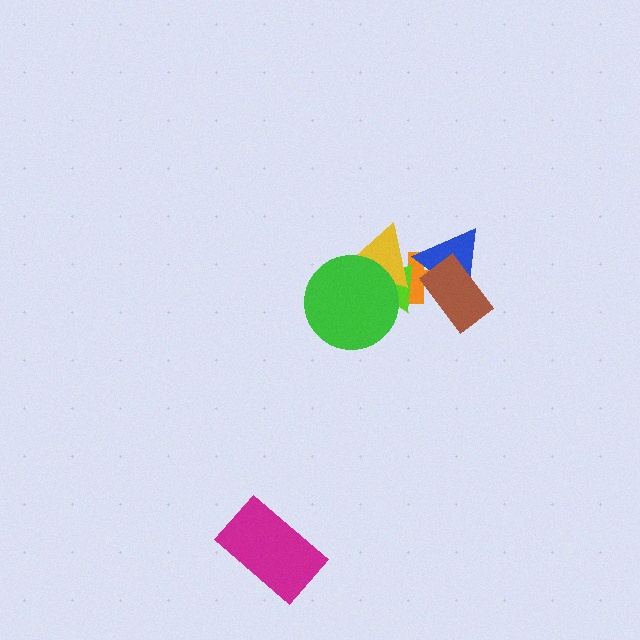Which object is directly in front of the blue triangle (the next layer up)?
The yellow triangle is directly in front of the blue triangle.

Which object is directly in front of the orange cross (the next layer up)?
The lime triangle is directly in front of the orange cross.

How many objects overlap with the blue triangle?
3 objects overlap with the blue triangle.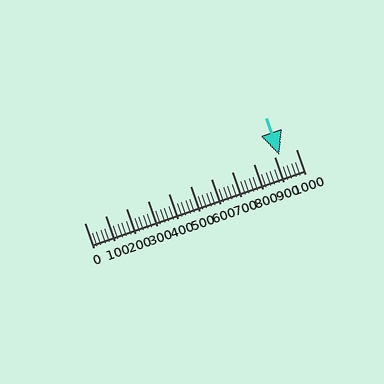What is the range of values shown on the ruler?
The ruler shows values from 0 to 1000.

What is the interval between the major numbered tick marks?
The major tick marks are spaced 100 units apart.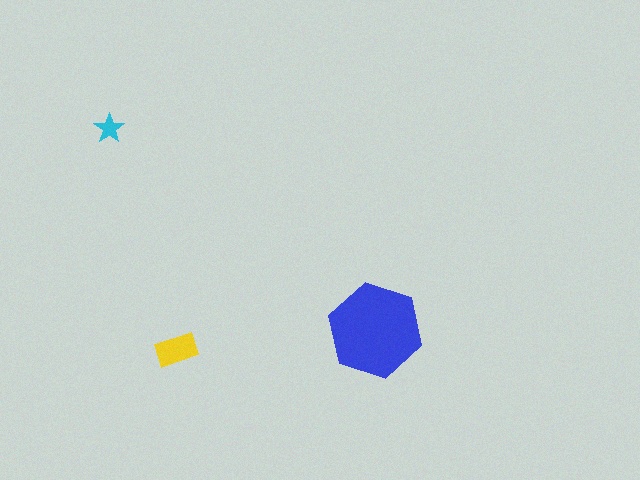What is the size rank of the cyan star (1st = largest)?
3rd.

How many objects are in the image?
There are 3 objects in the image.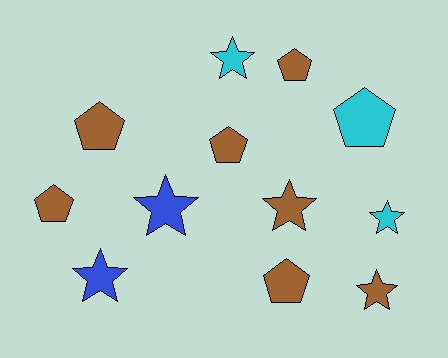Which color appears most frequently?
Brown, with 7 objects.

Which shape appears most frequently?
Pentagon, with 6 objects.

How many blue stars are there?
There are 2 blue stars.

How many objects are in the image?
There are 12 objects.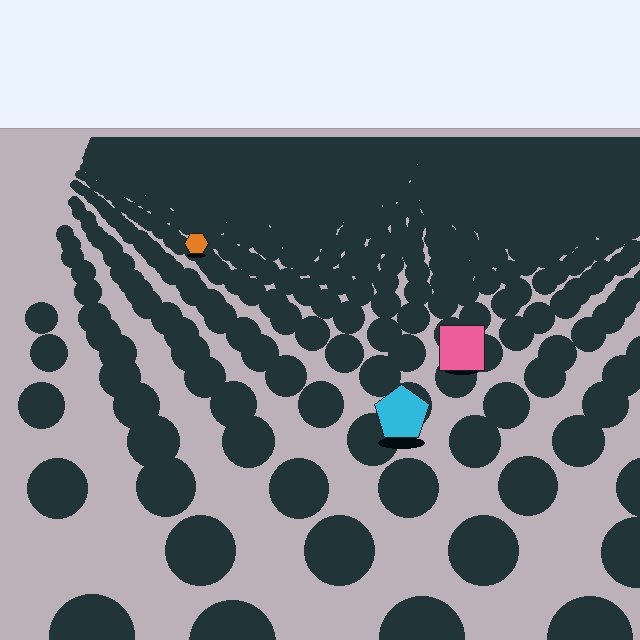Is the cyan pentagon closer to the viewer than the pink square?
Yes. The cyan pentagon is closer — you can tell from the texture gradient: the ground texture is coarser near it.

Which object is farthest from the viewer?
The orange hexagon is farthest from the viewer. It appears smaller and the ground texture around it is denser.